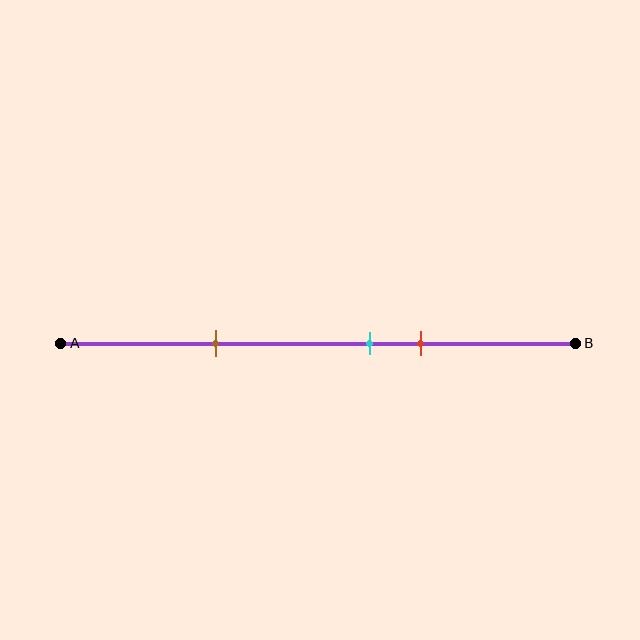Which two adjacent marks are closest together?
The cyan and red marks are the closest adjacent pair.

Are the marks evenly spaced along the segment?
No, the marks are not evenly spaced.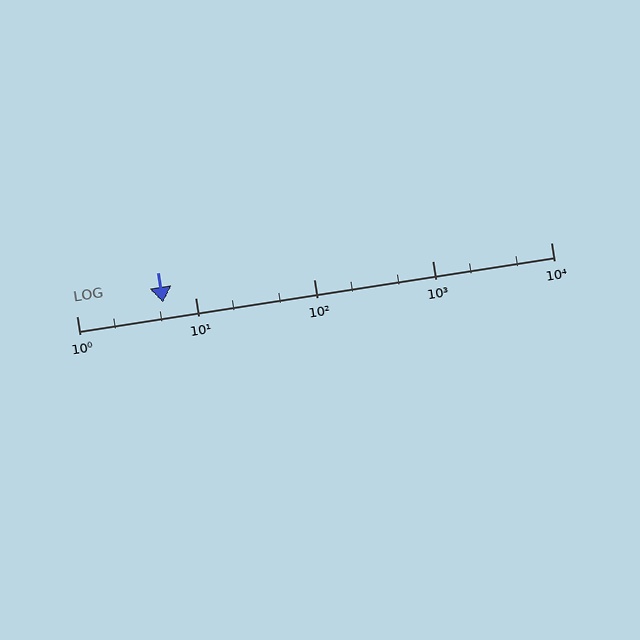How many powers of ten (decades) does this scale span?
The scale spans 4 decades, from 1 to 10000.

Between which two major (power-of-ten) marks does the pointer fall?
The pointer is between 1 and 10.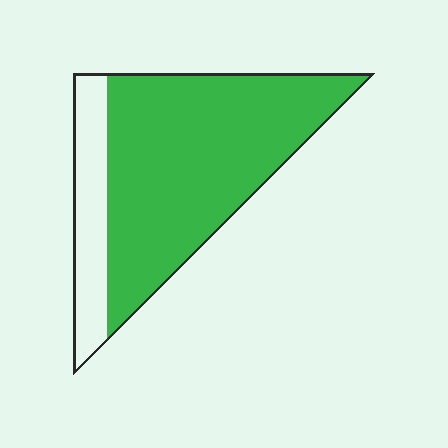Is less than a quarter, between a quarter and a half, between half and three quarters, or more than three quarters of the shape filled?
More than three quarters.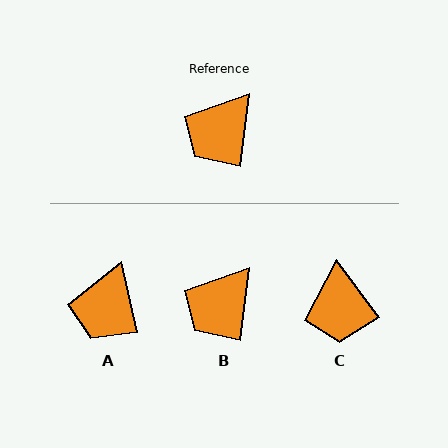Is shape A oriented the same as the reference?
No, it is off by about 20 degrees.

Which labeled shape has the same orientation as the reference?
B.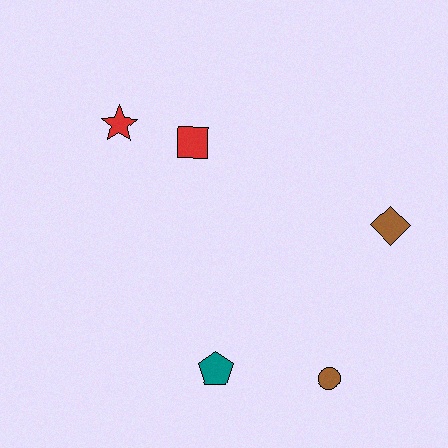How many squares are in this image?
There is 1 square.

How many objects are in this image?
There are 5 objects.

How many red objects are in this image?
There are 2 red objects.